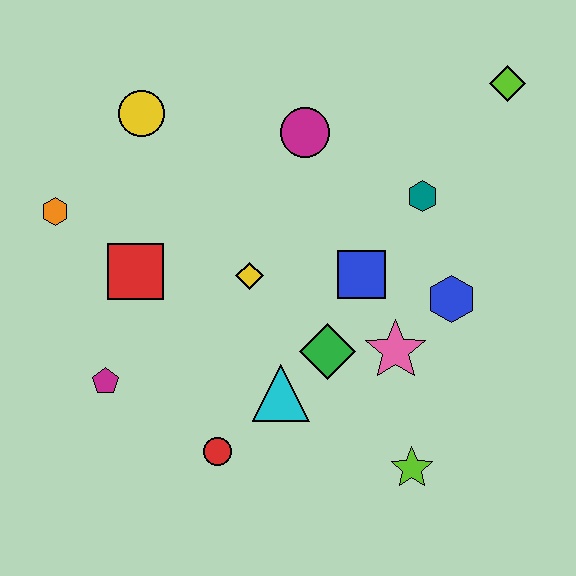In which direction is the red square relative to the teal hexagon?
The red square is to the left of the teal hexagon.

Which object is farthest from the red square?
The lime diamond is farthest from the red square.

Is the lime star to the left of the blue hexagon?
Yes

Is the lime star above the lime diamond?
No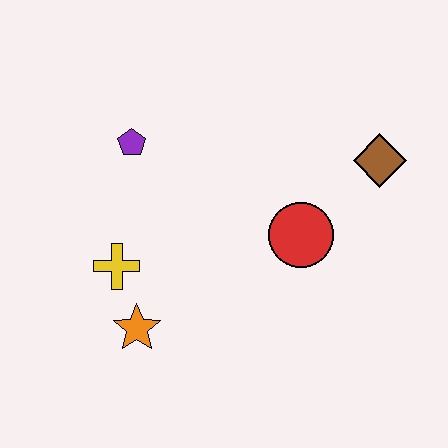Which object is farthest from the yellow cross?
The brown diamond is farthest from the yellow cross.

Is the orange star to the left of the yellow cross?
No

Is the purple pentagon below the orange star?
No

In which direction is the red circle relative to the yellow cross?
The red circle is to the right of the yellow cross.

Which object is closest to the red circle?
The brown diamond is closest to the red circle.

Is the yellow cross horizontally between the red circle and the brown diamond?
No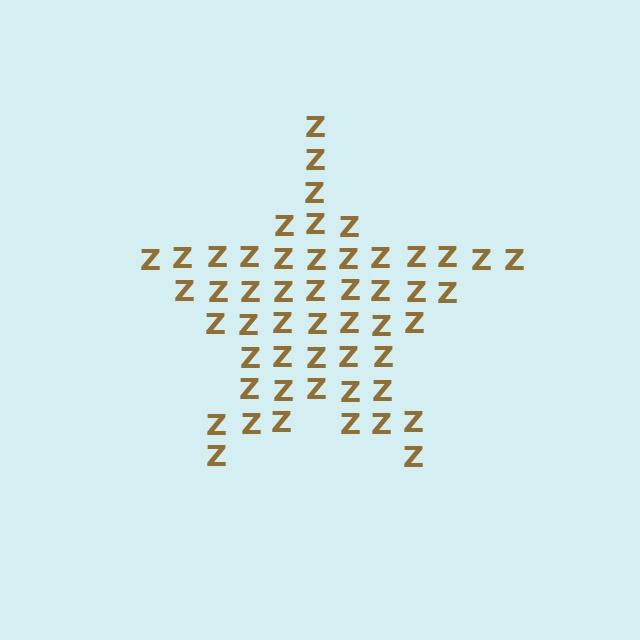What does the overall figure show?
The overall figure shows a star.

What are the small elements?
The small elements are letter Z's.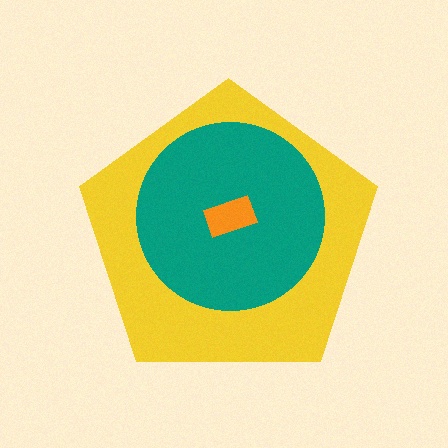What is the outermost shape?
The yellow pentagon.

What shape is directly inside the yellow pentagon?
The teal circle.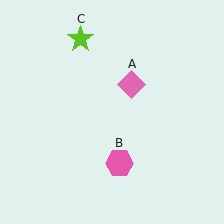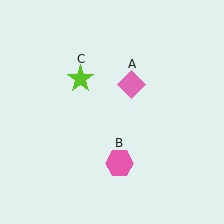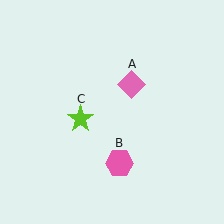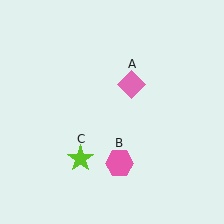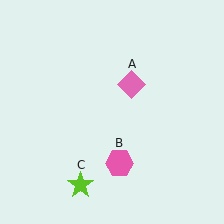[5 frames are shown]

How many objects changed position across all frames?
1 object changed position: lime star (object C).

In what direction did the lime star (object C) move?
The lime star (object C) moved down.